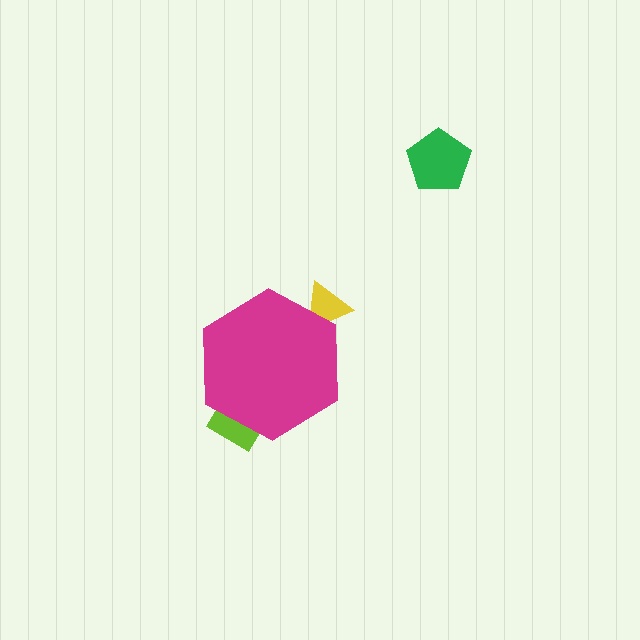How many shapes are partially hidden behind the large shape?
2 shapes are partially hidden.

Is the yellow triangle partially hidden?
Yes, the yellow triangle is partially hidden behind the magenta hexagon.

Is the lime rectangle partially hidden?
Yes, the lime rectangle is partially hidden behind the magenta hexagon.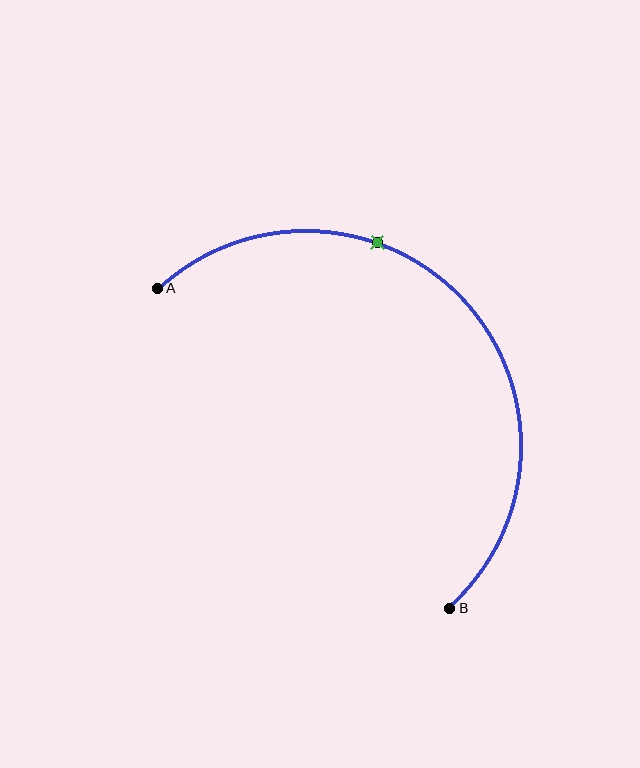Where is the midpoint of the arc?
The arc midpoint is the point on the curve farthest from the straight line joining A and B. It sits above and to the right of that line.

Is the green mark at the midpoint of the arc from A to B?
No. The green mark lies on the arc but is closer to endpoint A. The arc midpoint would be at the point on the curve equidistant along the arc from both A and B.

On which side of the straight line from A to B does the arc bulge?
The arc bulges above and to the right of the straight line connecting A and B.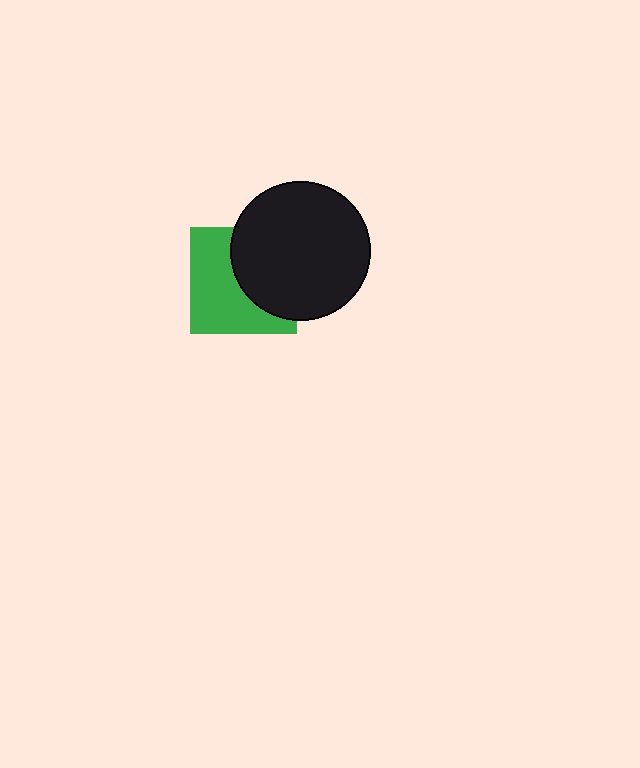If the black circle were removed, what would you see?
You would see the complete green square.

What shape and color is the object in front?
The object in front is a black circle.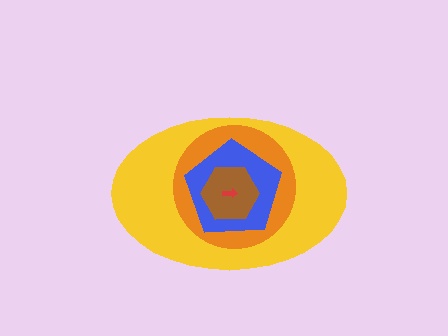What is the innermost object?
The red arrow.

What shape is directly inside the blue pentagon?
The brown hexagon.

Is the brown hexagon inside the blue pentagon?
Yes.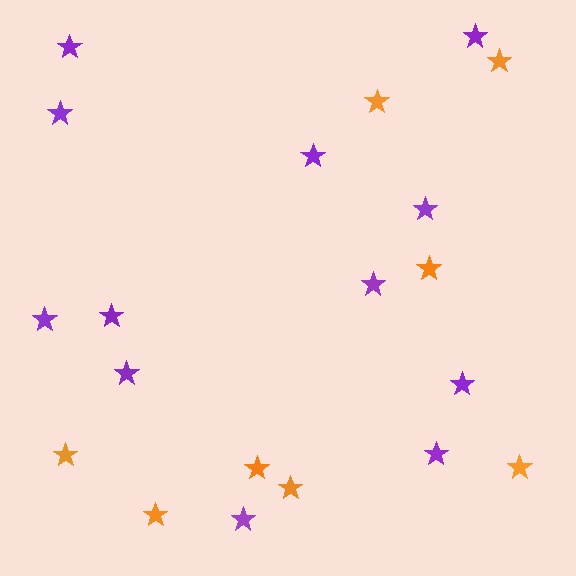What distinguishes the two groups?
There are 2 groups: one group of purple stars (12) and one group of orange stars (8).